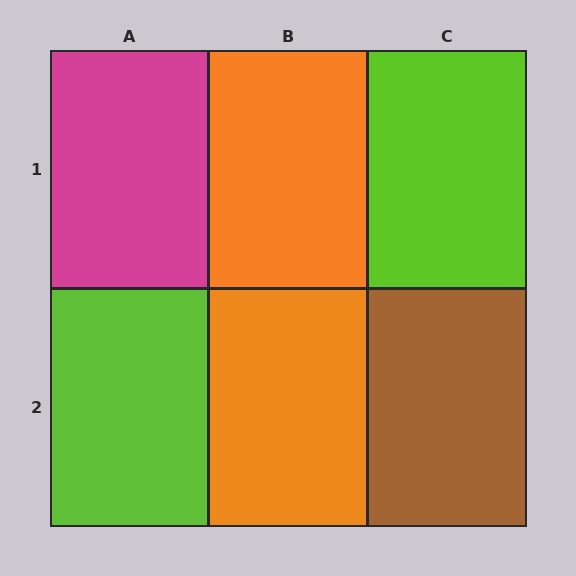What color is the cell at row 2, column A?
Lime.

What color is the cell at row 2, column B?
Orange.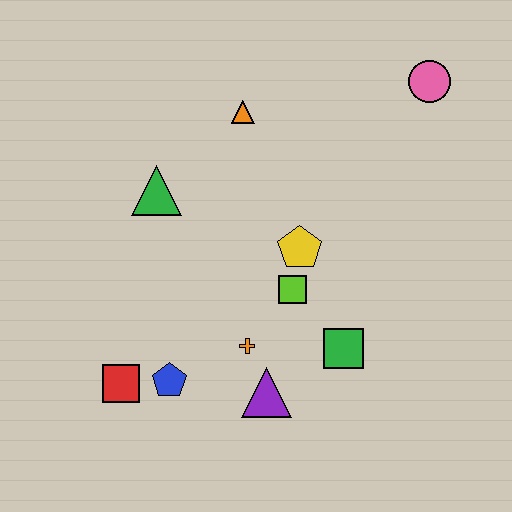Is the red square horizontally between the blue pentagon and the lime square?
No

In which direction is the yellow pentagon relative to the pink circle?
The yellow pentagon is below the pink circle.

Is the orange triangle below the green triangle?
No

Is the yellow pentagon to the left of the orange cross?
No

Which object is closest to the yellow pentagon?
The lime square is closest to the yellow pentagon.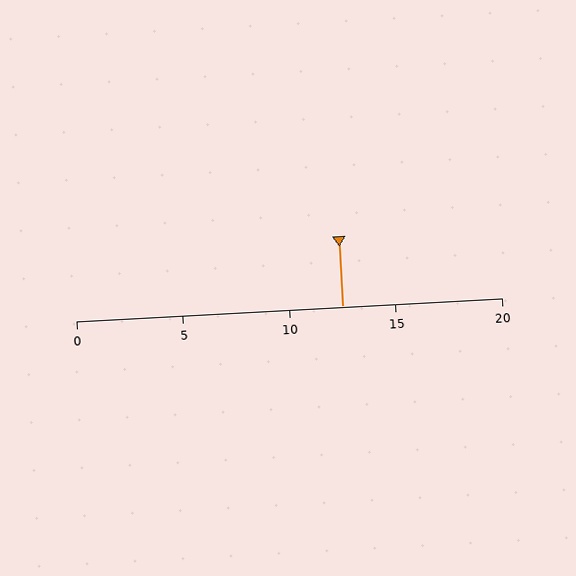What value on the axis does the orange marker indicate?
The marker indicates approximately 12.5.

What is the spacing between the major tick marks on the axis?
The major ticks are spaced 5 apart.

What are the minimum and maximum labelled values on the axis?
The axis runs from 0 to 20.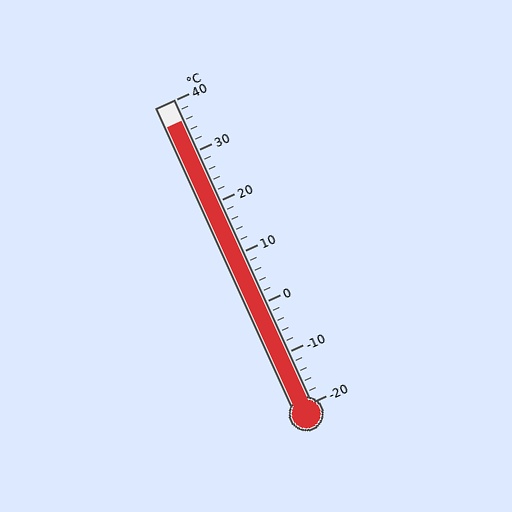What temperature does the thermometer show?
The thermometer shows approximately 36°C.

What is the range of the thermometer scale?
The thermometer scale ranges from -20°C to 40°C.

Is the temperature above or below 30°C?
The temperature is above 30°C.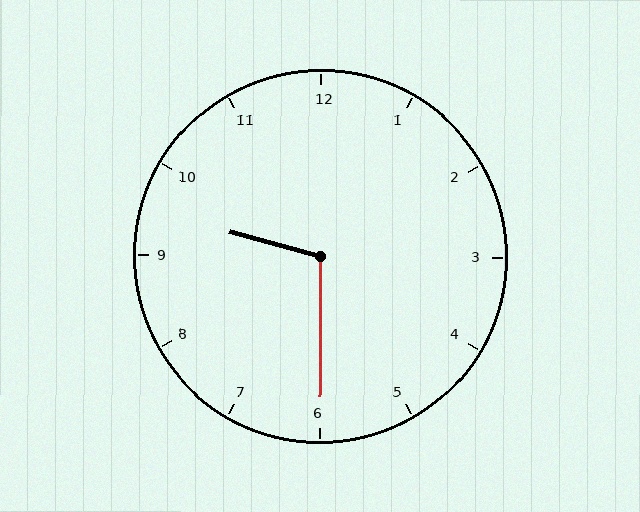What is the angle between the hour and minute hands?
Approximately 105 degrees.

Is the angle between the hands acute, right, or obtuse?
It is obtuse.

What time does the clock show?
9:30.